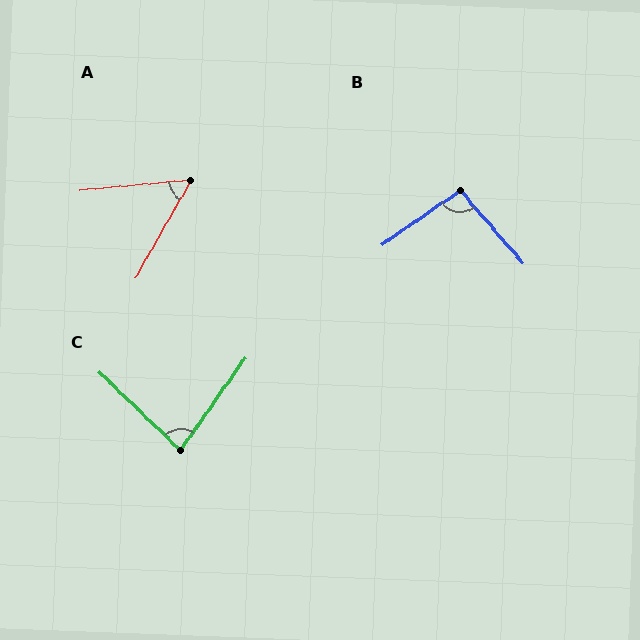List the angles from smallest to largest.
A (55°), C (81°), B (96°).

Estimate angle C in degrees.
Approximately 81 degrees.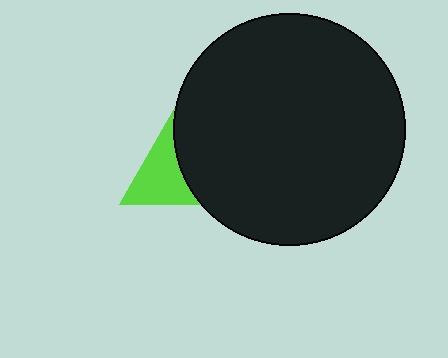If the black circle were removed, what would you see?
You would see the complete lime triangle.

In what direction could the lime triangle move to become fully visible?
The lime triangle could move left. That would shift it out from behind the black circle entirely.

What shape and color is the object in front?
The object in front is a black circle.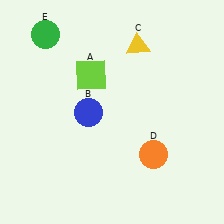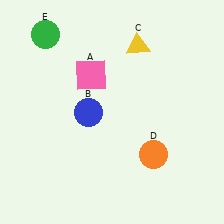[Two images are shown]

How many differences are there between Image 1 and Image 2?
There is 1 difference between the two images.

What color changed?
The square (A) changed from lime in Image 1 to pink in Image 2.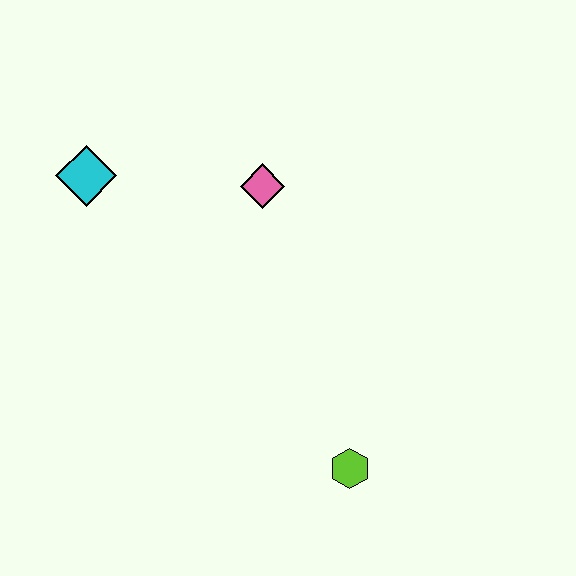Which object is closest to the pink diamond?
The cyan diamond is closest to the pink diamond.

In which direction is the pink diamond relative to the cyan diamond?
The pink diamond is to the right of the cyan diamond.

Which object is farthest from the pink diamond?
The lime hexagon is farthest from the pink diamond.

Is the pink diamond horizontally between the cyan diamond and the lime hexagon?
Yes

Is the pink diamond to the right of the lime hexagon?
No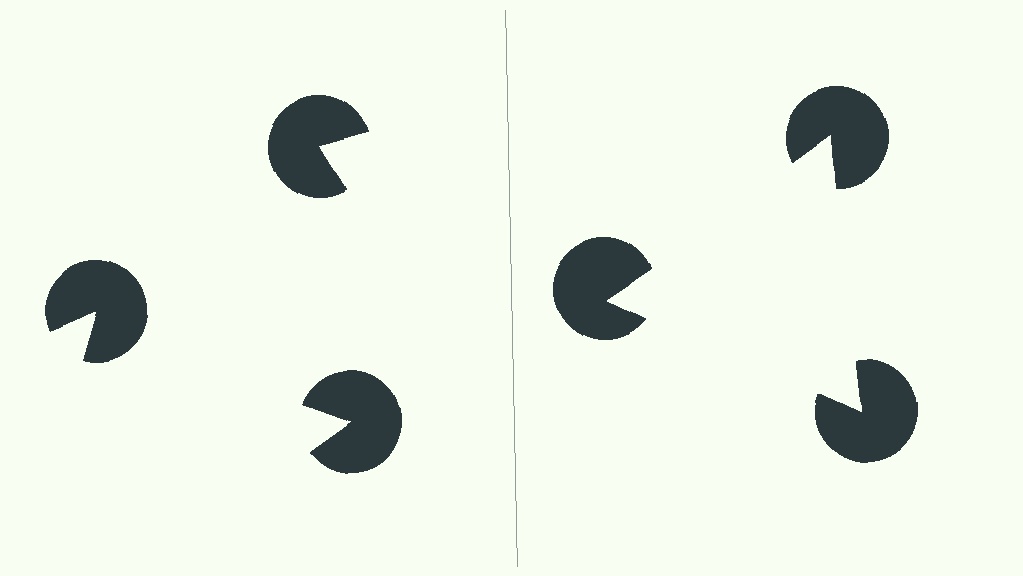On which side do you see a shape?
An illusory triangle appears on the right side. On the left side the wedge cuts are rotated, so no coherent shape forms.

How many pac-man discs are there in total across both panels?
6 — 3 on each side.